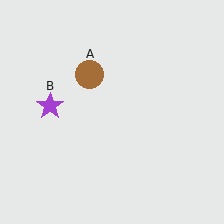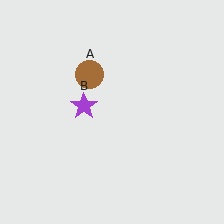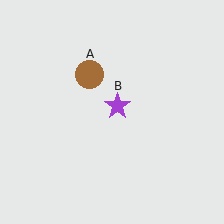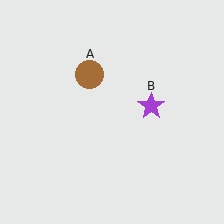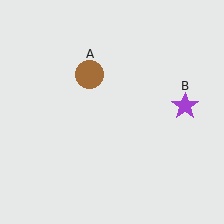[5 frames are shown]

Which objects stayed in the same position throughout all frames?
Brown circle (object A) remained stationary.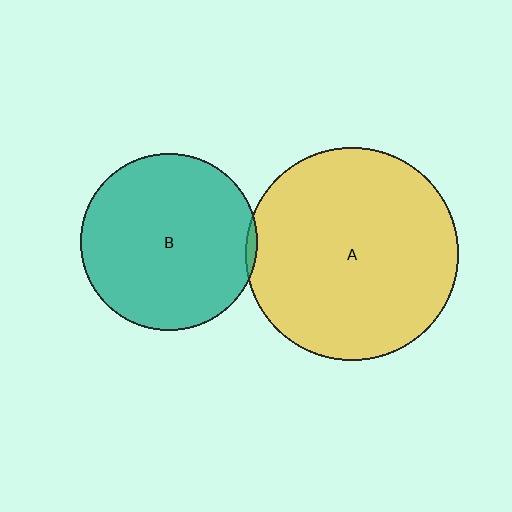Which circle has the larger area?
Circle A (yellow).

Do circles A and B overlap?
Yes.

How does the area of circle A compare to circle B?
Approximately 1.4 times.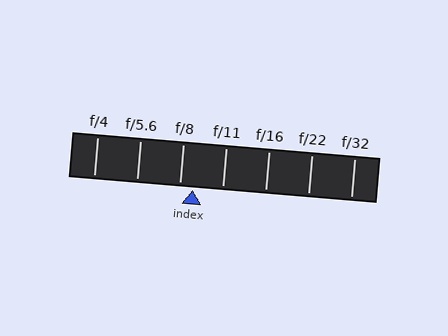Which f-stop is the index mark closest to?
The index mark is closest to f/8.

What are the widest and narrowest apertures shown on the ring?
The widest aperture shown is f/4 and the narrowest is f/32.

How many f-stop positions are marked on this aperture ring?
There are 7 f-stop positions marked.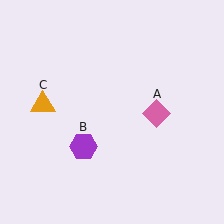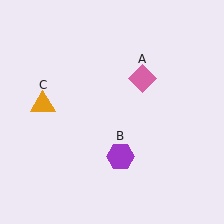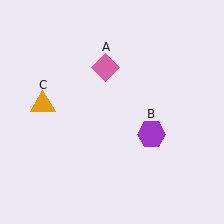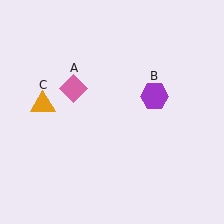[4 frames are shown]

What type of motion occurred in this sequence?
The pink diamond (object A), purple hexagon (object B) rotated counterclockwise around the center of the scene.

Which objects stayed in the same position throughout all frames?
Orange triangle (object C) remained stationary.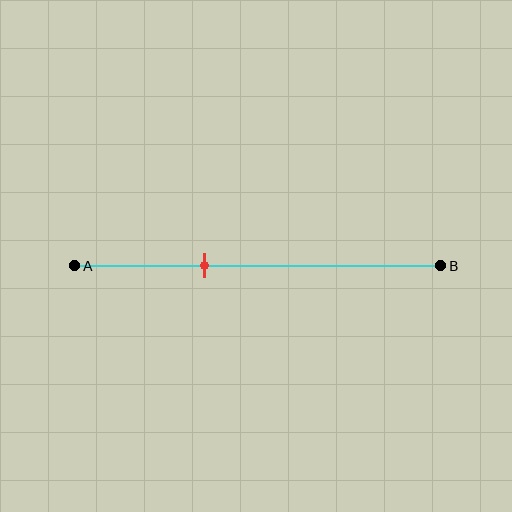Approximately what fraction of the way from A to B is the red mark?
The red mark is approximately 35% of the way from A to B.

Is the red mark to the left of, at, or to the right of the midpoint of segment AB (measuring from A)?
The red mark is to the left of the midpoint of segment AB.